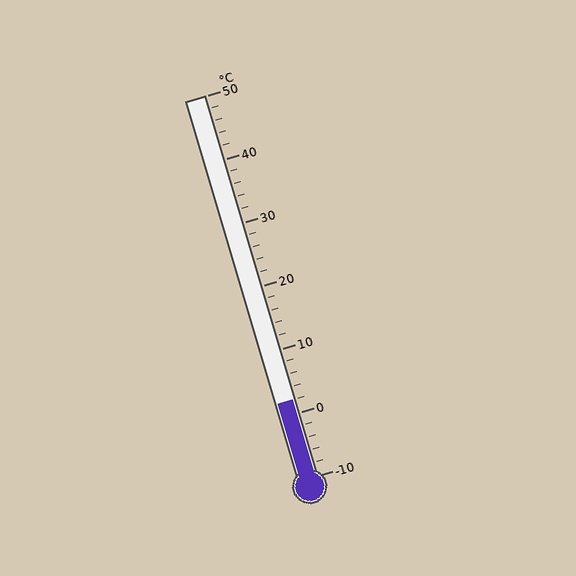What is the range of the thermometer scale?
The thermometer scale ranges from -10°C to 50°C.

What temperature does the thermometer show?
The thermometer shows approximately 2°C.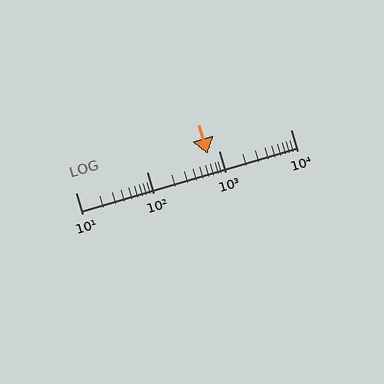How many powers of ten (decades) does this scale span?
The scale spans 3 decades, from 10 to 10000.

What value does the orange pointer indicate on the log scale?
The pointer indicates approximately 690.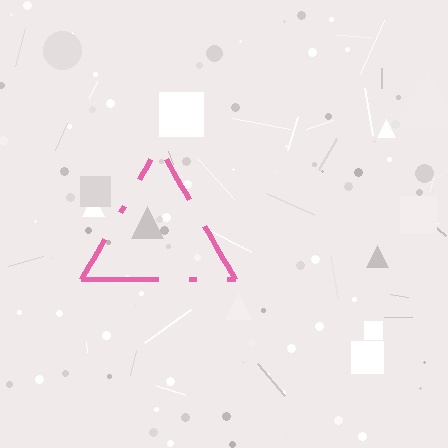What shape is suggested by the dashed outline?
The dashed outline suggests a triangle.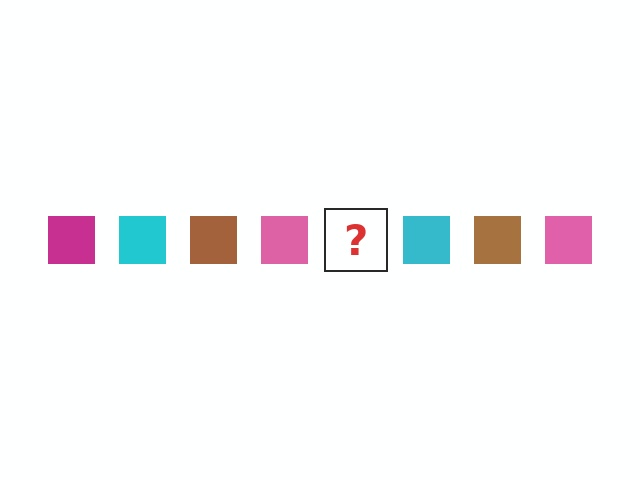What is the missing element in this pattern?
The missing element is a magenta square.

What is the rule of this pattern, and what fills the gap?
The rule is that the pattern cycles through magenta, cyan, brown, pink squares. The gap should be filled with a magenta square.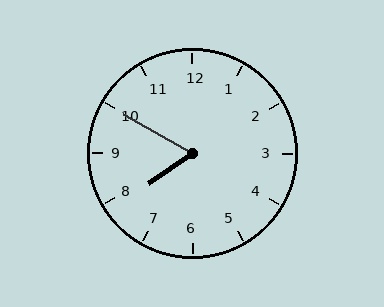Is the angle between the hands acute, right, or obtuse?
It is acute.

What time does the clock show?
7:50.